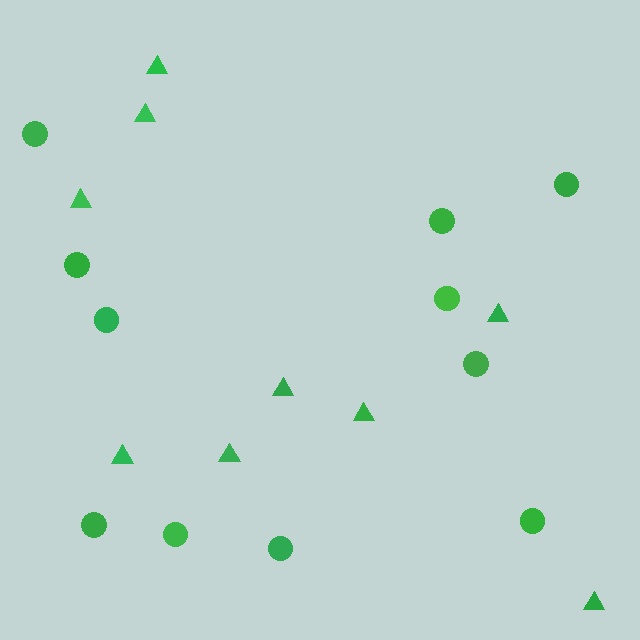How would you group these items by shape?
There are 2 groups: one group of circles (11) and one group of triangles (9).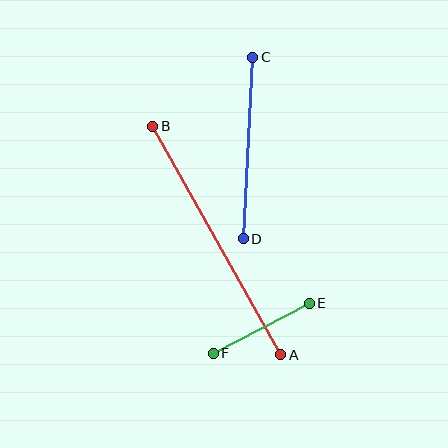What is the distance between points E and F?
The distance is approximately 108 pixels.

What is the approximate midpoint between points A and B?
The midpoint is at approximately (217, 240) pixels.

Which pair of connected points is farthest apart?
Points A and B are farthest apart.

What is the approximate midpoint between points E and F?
The midpoint is at approximately (261, 328) pixels.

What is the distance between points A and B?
The distance is approximately 262 pixels.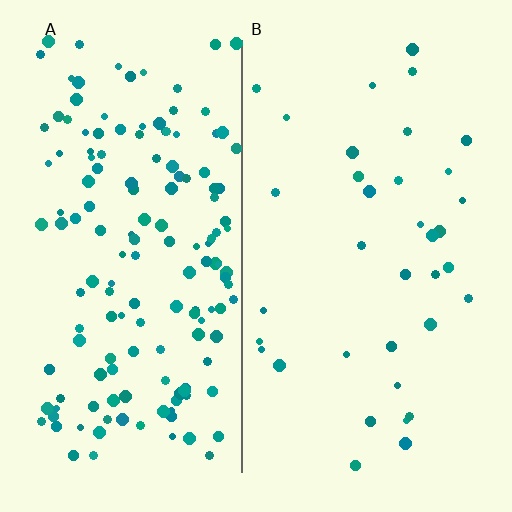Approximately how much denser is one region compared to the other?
Approximately 4.3× — region A over region B.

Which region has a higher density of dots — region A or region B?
A (the left).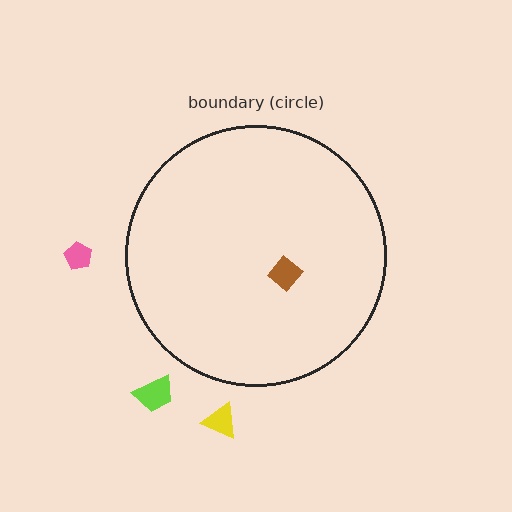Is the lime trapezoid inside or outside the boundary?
Outside.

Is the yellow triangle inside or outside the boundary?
Outside.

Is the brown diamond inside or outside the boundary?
Inside.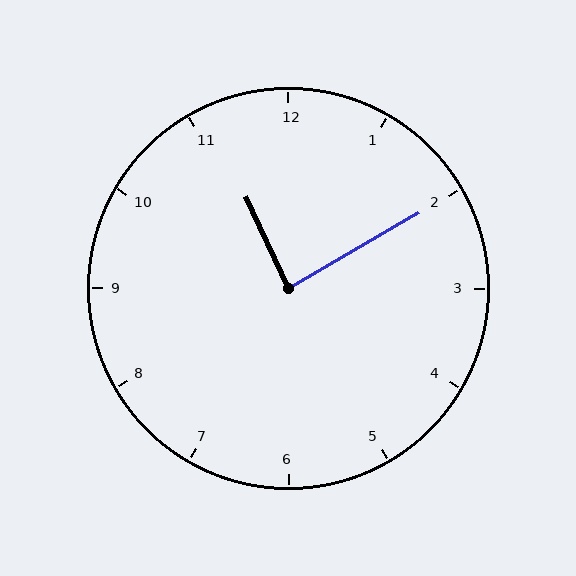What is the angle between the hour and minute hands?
Approximately 85 degrees.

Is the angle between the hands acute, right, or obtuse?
It is right.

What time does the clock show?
11:10.